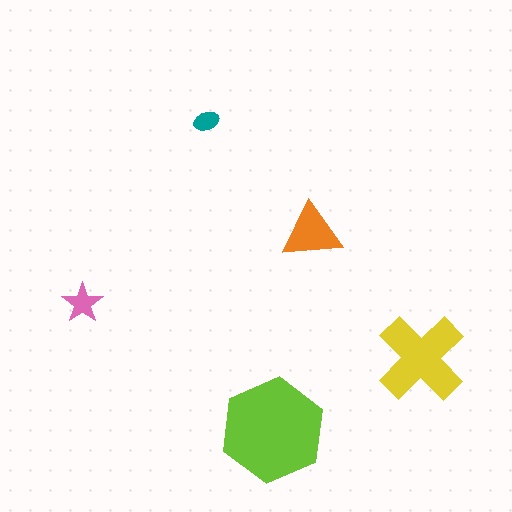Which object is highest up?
The teal ellipse is topmost.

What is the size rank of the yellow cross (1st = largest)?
2nd.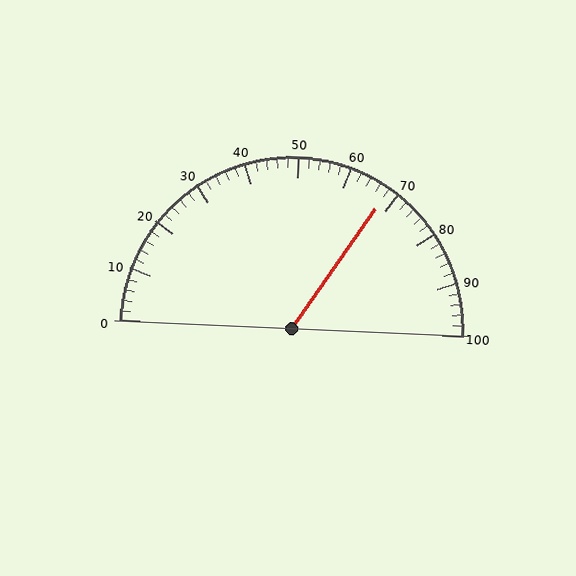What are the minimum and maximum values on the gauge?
The gauge ranges from 0 to 100.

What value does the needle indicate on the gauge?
The needle indicates approximately 68.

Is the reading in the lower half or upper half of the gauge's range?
The reading is in the upper half of the range (0 to 100).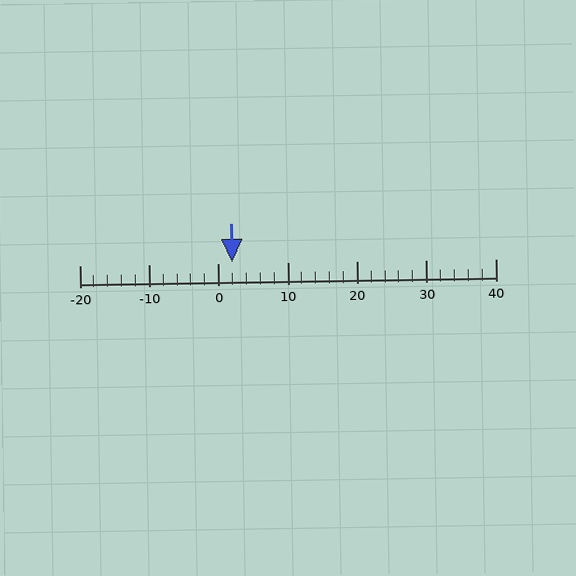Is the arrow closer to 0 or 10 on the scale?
The arrow is closer to 0.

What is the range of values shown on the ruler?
The ruler shows values from -20 to 40.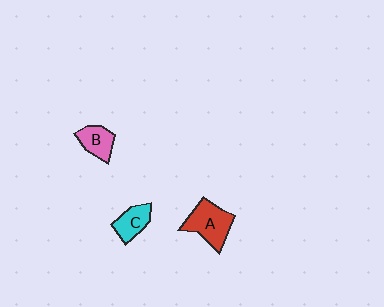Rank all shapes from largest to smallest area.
From largest to smallest: A (red), C (cyan), B (pink).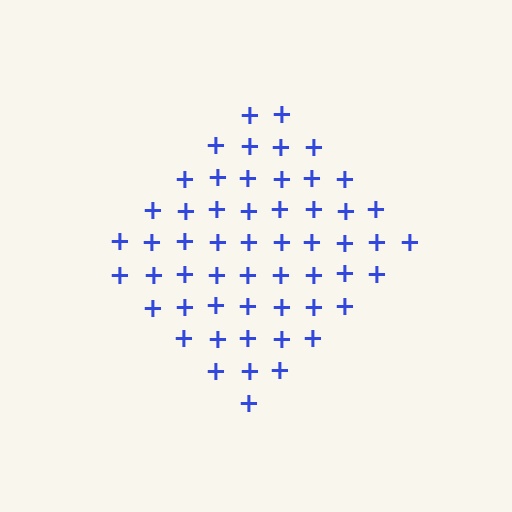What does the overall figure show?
The overall figure shows a diamond.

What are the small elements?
The small elements are plus signs.